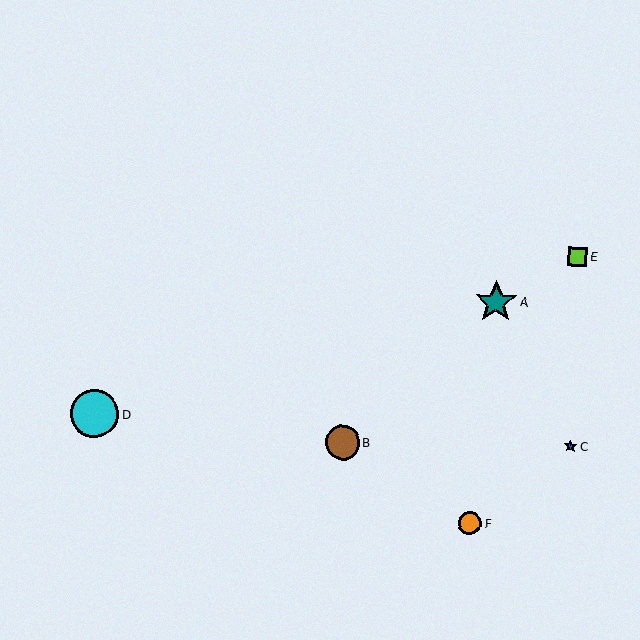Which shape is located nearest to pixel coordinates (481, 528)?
The orange circle (labeled F) at (470, 523) is nearest to that location.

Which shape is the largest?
The cyan circle (labeled D) is the largest.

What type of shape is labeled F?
Shape F is an orange circle.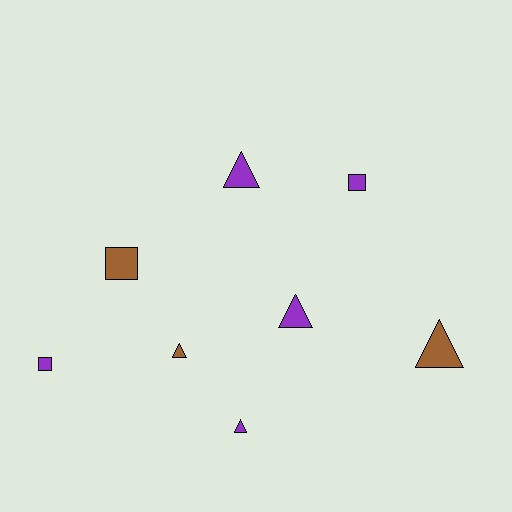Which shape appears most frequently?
Triangle, with 5 objects.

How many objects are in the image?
There are 8 objects.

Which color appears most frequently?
Purple, with 5 objects.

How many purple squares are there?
There are 2 purple squares.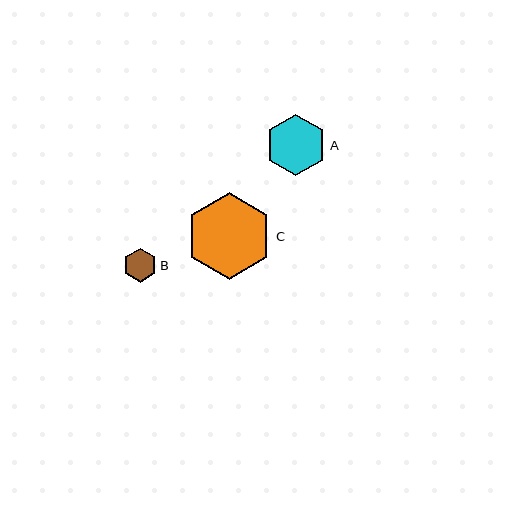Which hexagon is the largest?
Hexagon C is the largest with a size of approximately 87 pixels.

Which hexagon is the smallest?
Hexagon B is the smallest with a size of approximately 34 pixels.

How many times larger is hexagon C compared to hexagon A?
Hexagon C is approximately 1.4 times the size of hexagon A.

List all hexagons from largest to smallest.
From largest to smallest: C, A, B.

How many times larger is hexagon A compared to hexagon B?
Hexagon A is approximately 1.8 times the size of hexagon B.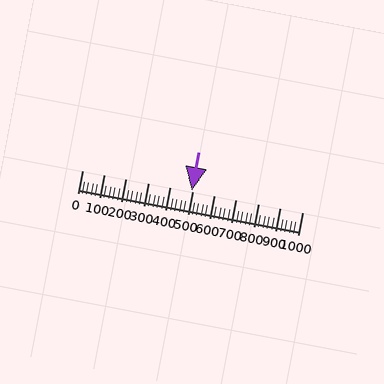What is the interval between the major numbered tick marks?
The major tick marks are spaced 100 units apart.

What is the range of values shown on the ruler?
The ruler shows values from 0 to 1000.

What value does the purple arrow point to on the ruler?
The purple arrow points to approximately 496.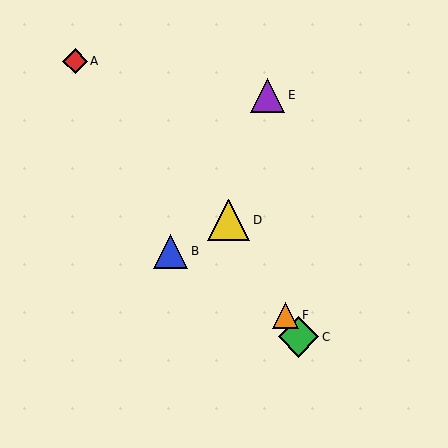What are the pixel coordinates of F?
Object F is at (286, 315).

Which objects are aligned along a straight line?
Objects C, D, F are aligned along a straight line.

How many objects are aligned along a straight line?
3 objects (C, D, F) are aligned along a straight line.